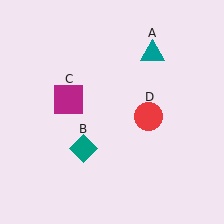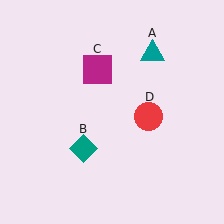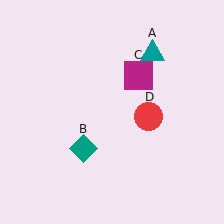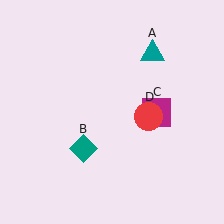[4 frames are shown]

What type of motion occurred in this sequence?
The magenta square (object C) rotated clockwise around the center of the scene.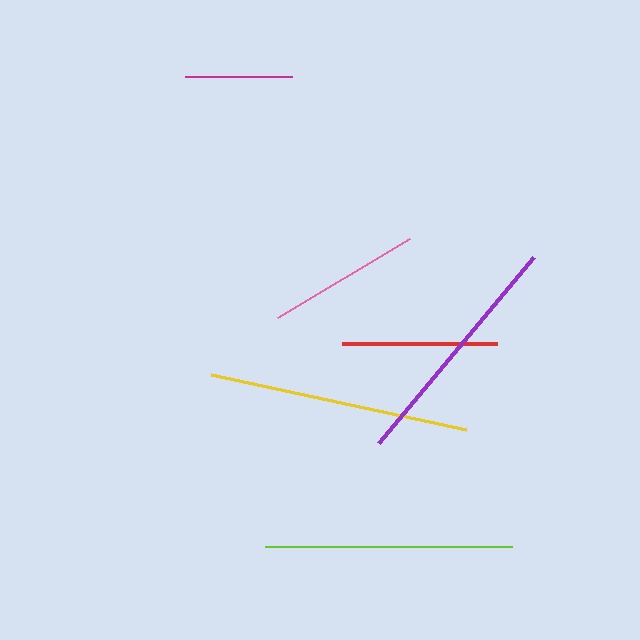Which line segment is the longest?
The yellow line is the longest at approximately 261 pixels.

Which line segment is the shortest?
The magenta line is the shortest at approximately 108 pixels.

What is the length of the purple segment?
The purple segment is approximately 242 pixels long.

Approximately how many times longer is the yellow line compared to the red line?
The yellow line is approximately 1.7 times the length of the red line.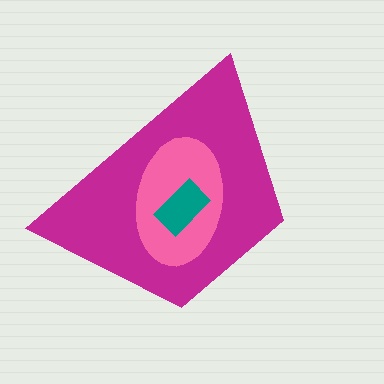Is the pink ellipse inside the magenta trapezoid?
Yes.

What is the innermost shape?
The teal rectangle.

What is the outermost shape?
The magenta trapezoid.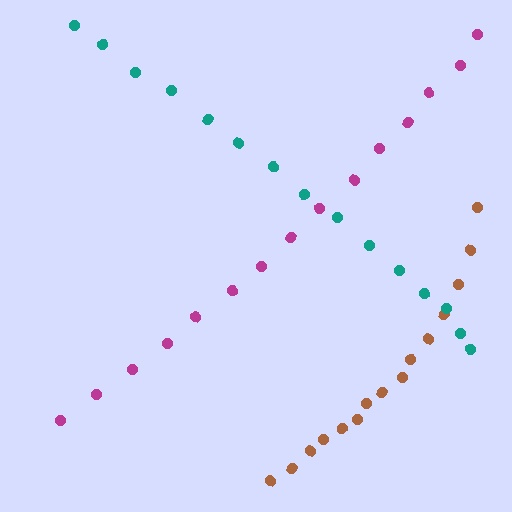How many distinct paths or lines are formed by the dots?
There are 3 distinct paths.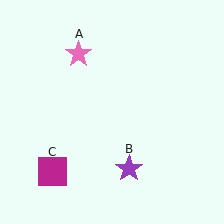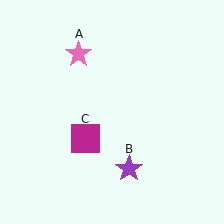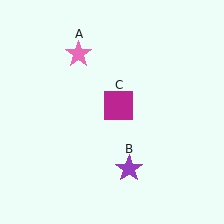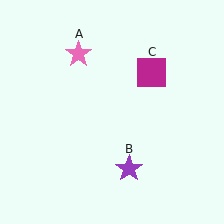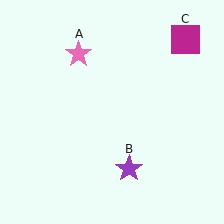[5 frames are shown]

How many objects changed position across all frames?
1 object changed position: magenta square (object C).